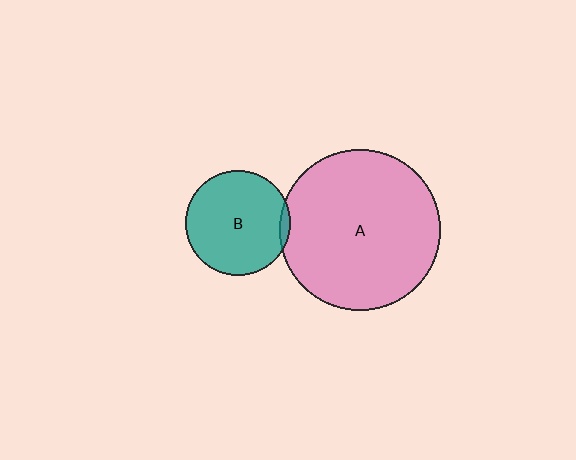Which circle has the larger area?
Circle A (pink).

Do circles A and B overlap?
Yes.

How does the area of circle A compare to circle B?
Approximately 2.4 times.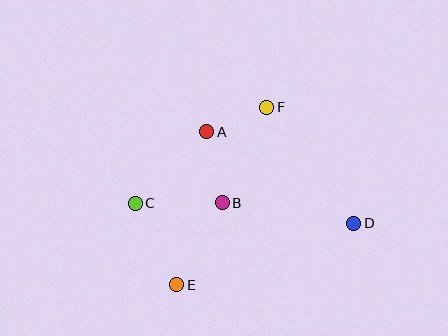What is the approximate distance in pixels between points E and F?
The distance between E and F is approximately 200 pixels.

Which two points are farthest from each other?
Points C and D are farthest from each other.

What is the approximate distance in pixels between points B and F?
The distance between B and F is approximately 105 pixels.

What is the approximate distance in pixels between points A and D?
The distance between A and D is approximately 174 pixels.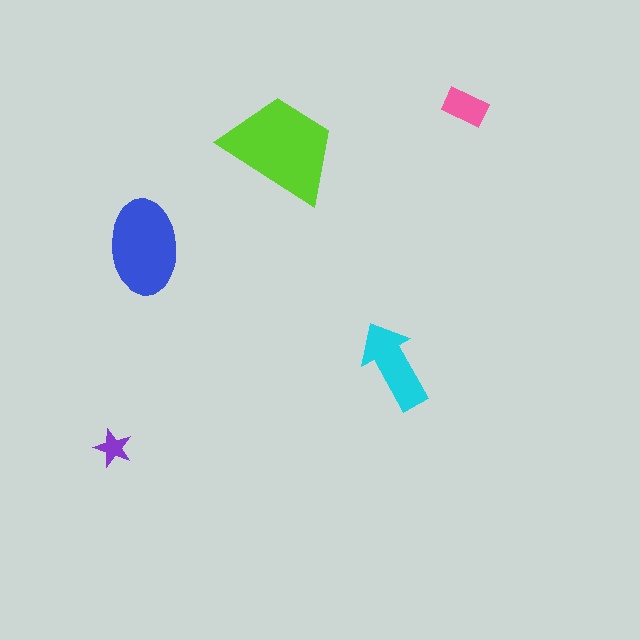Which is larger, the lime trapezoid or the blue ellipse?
The lime trapezoid.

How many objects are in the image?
There are 5 objects in the image.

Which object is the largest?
The lime trapezoid.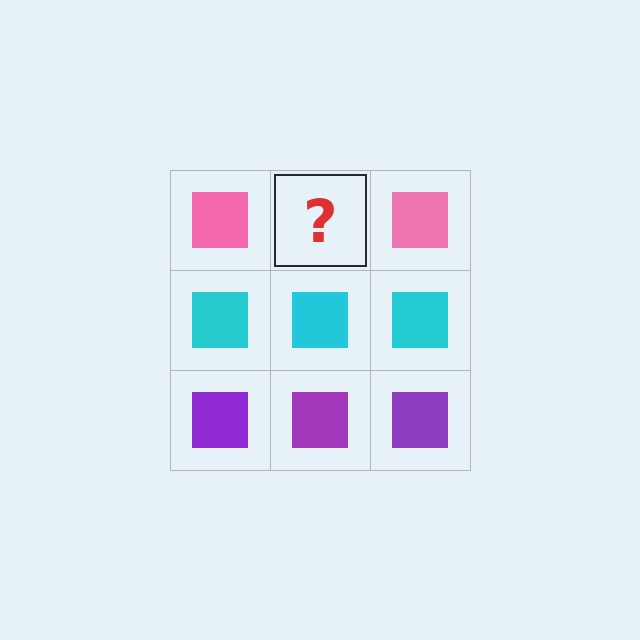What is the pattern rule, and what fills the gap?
The rule is that each row has a consistent color. The gap should be filled with a pink square.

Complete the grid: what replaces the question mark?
The question mark should be replaced with a pink square.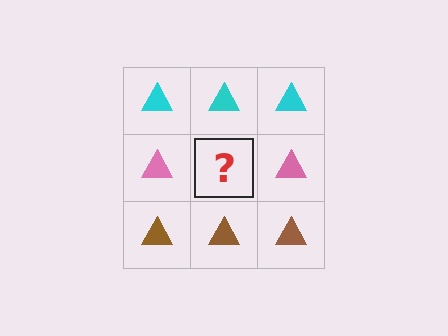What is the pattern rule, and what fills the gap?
The rule is that each row has a consistent color. The gap should be filled with a pink triangle.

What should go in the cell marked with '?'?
The missing cell should contain a pink triangle.